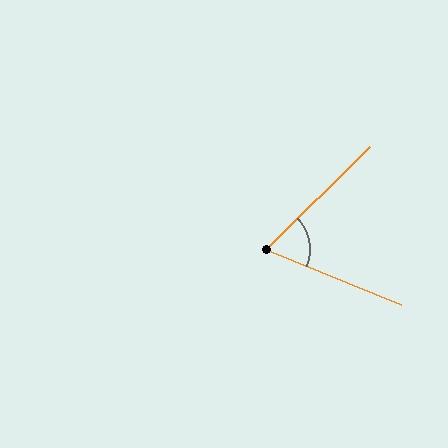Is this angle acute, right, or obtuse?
It is acute.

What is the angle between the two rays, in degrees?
Approximately 66 degrees.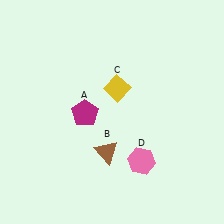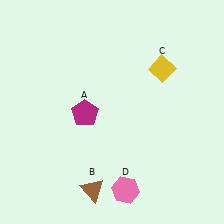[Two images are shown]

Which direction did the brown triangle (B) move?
The brown triangle (B) moved down.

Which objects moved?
The objects that moved are: the brown triangle (B), the yellow diamond (C), the pink hexagon (D).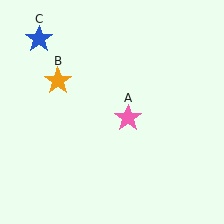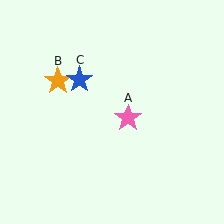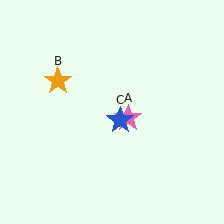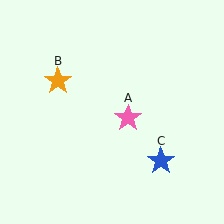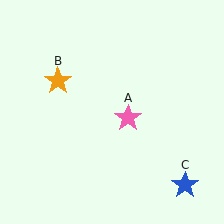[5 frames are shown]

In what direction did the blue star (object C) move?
The blue star (object C) moved down and to the right.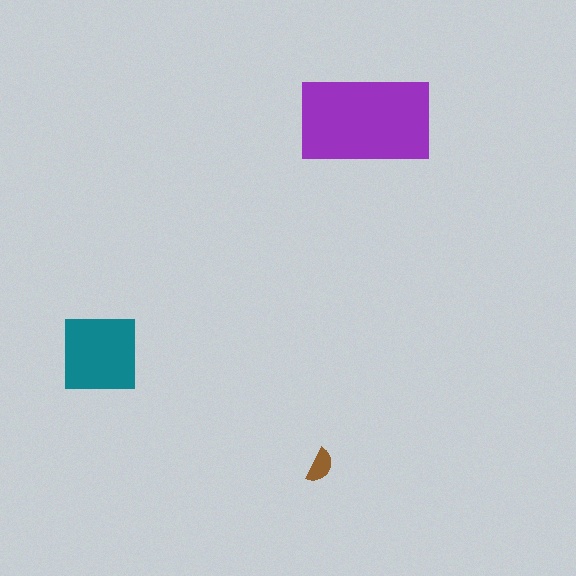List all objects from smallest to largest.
The brown semicircle, the teal square, the purple rectangle.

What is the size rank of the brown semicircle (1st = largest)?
3rd.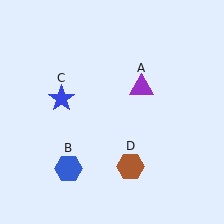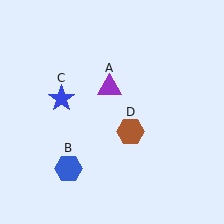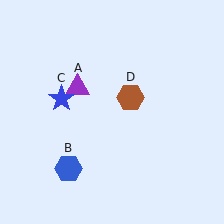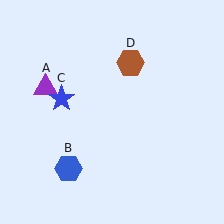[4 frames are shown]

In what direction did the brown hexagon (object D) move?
The brown hexagon (object D) moved up.